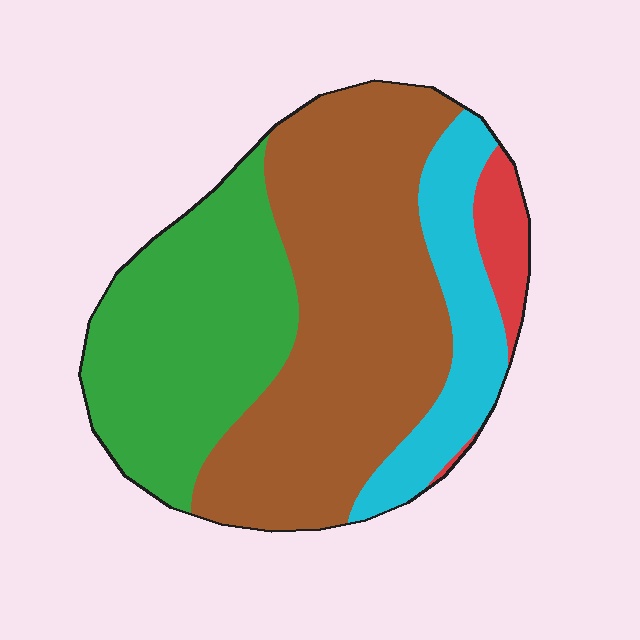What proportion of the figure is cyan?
Cyan takes up about one sixth (1/6) of the figure.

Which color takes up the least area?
Red, at roughly 5%.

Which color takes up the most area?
Brown, at roughly 50%.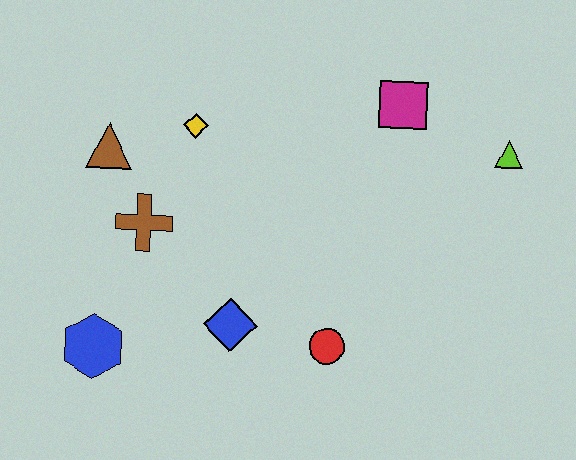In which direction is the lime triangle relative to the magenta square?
The lime triangle is to the right of the magenta square.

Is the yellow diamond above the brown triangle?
Yes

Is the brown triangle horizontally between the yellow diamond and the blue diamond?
No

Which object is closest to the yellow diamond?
The brown triangle is closest to the yellow diamond.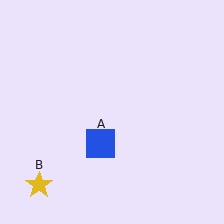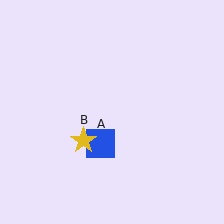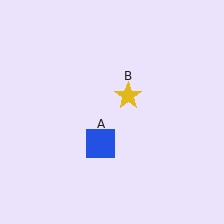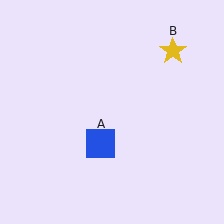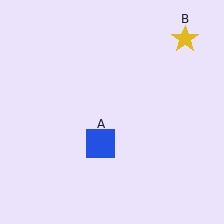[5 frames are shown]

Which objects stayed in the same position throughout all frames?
Blue square (object A) remained stationary.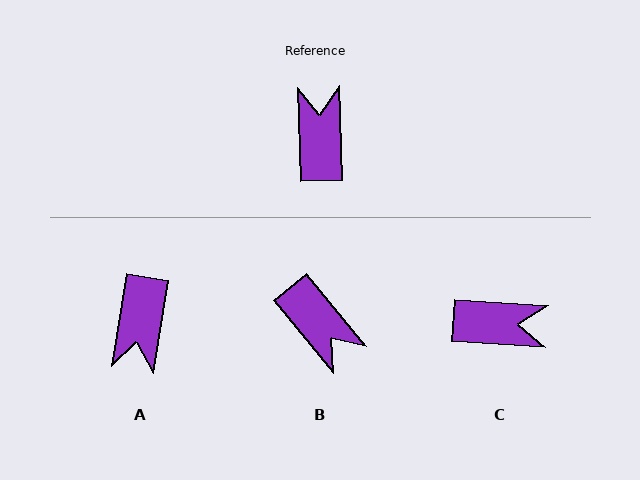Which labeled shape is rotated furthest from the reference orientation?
A, about 169 degrees away.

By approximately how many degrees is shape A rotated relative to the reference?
Approximately 169 degrees counter-clockwise.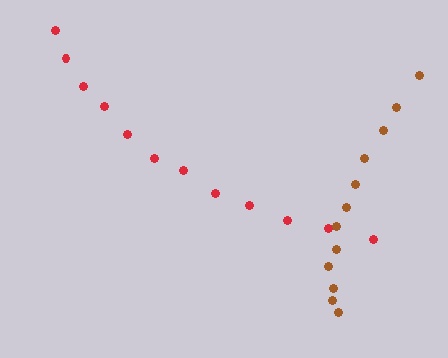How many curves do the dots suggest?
There are 2 distinct paths.